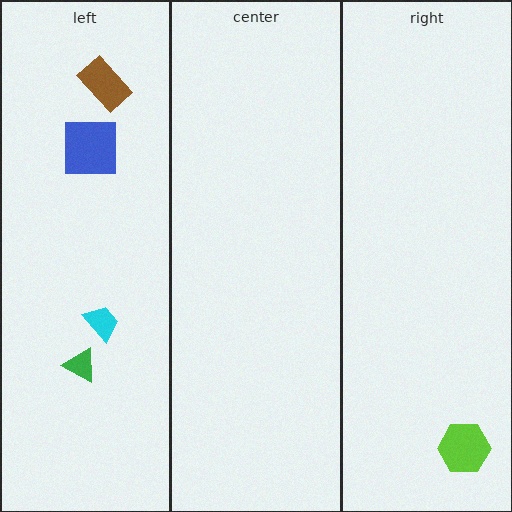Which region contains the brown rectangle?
The left region.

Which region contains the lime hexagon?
The right region.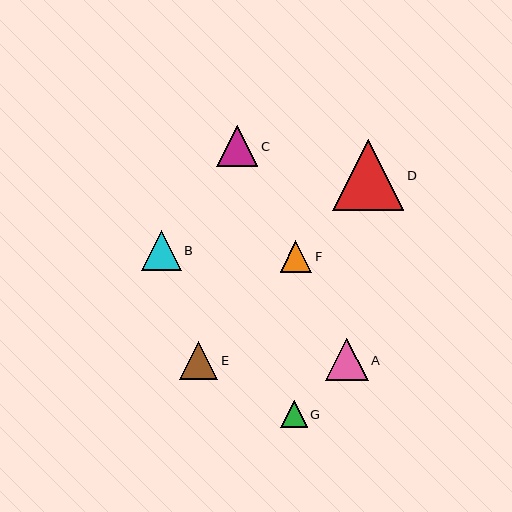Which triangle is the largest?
Triangle D is the largest with a size of approximately 71 pixels.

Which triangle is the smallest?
Triangle G is the smallest with a size of approximately 27 pixels.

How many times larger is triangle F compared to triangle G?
Triangle F is approximately 1.2 times the size of triangle G.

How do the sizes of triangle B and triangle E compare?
Triangle B and triangle E are approximately the same size.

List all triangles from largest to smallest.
From largest to smallest: D, A, C, B, E, F, G.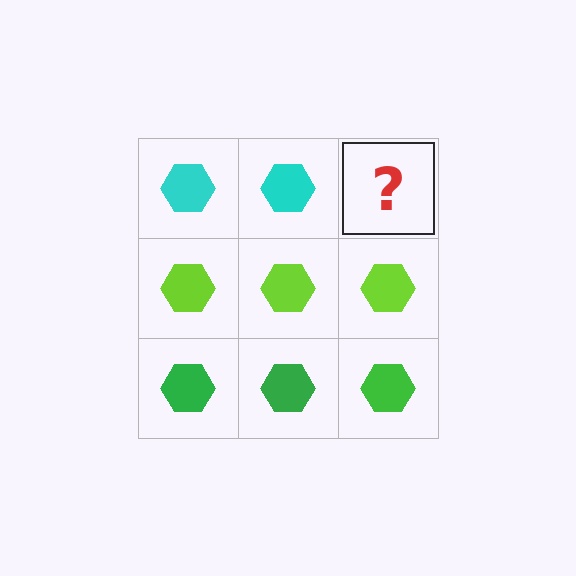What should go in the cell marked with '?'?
The missing cell should contain a cyan hexagon.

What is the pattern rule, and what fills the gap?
The rule is that each row has a consistent color. The gap should be filled with a cyan hexagon.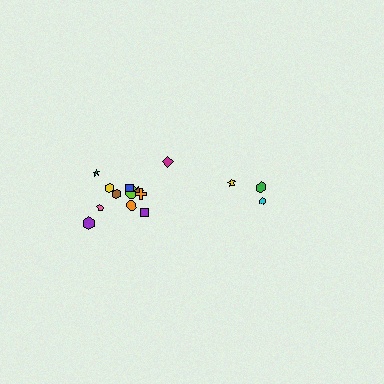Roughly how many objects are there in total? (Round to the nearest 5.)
Roughly 15 objects in total.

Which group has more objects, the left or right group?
The left group.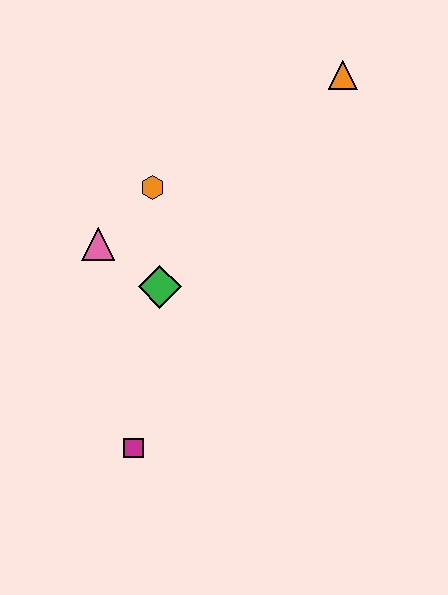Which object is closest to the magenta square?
The green diamond is closest to the magenta square.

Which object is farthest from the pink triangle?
The orange triangle is farthest from the pink triangle.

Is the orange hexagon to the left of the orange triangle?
Yes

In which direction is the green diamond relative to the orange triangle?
The green diamond is below the orange triangle.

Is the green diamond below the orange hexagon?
Yes